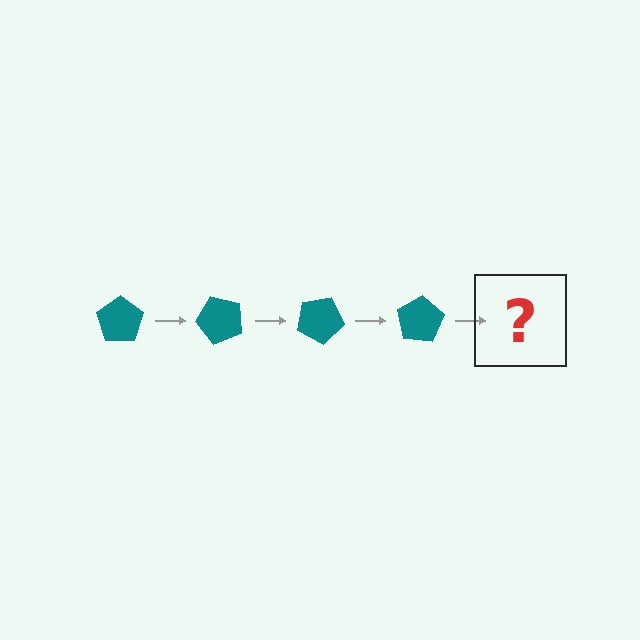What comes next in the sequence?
The next element should be a teal pentagon rotated 200 degrees.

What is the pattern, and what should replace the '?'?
The pattern is that the pentagon rotates 50 degrees each step. The '?' should be a teal pentagon rotated 200 degrees.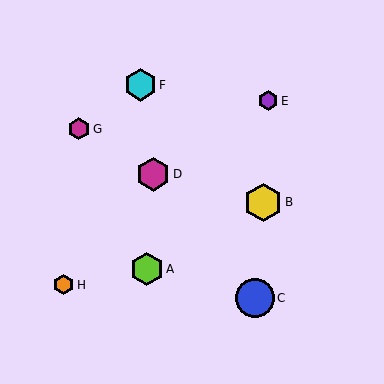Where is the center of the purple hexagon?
The center of the purple hexagon is at (268, 101).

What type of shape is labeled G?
Shape G is a magenta hexagon.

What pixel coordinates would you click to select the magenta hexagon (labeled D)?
Click at (153, 174) to select the magenta hexagon D.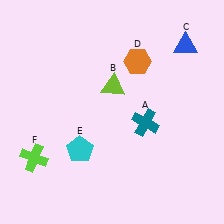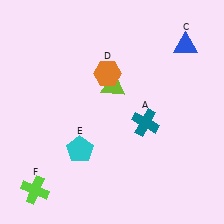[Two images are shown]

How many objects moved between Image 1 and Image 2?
2 objects moved between the two images.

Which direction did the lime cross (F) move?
The lime cross (F) moved down.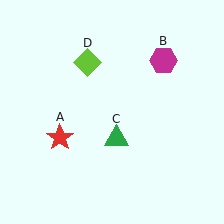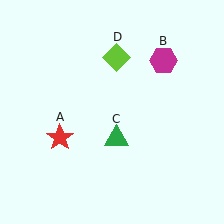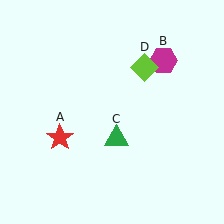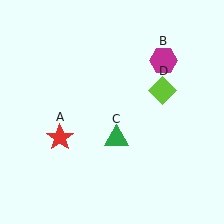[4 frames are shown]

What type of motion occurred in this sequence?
The lime diamond (object D) rotated clockwise around the center of the scene.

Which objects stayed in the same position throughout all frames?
Red star (object A) and magenta hexagon (object B) and green triangle (object C) remained stationary.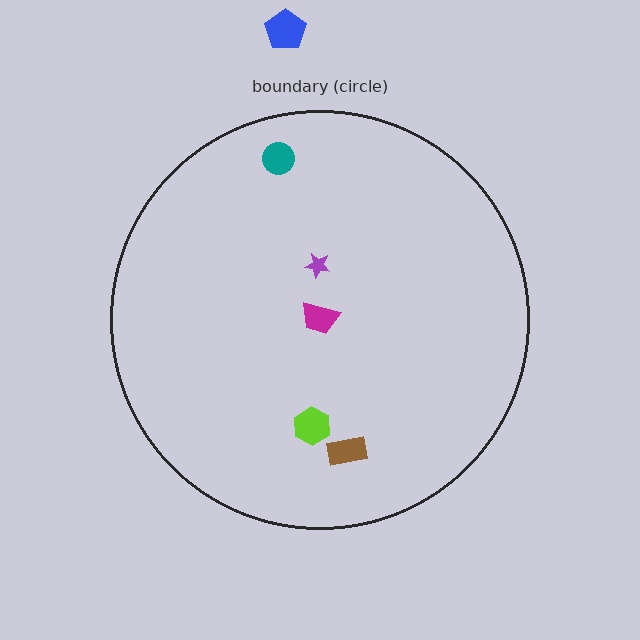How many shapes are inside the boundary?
5 inside, 1 outside.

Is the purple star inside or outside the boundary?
Inside.